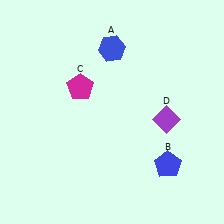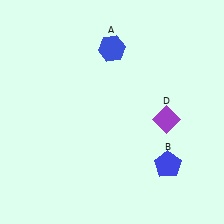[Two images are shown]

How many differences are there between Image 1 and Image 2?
There is 1 difference between the two images.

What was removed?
The magenta pentagon (C) was removed in Image 2.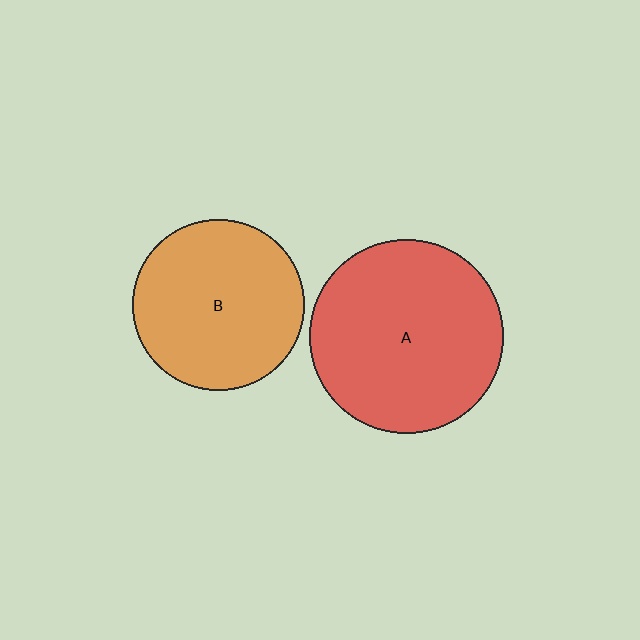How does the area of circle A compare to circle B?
Approximately 1.3 times.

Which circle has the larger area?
Circle A (red).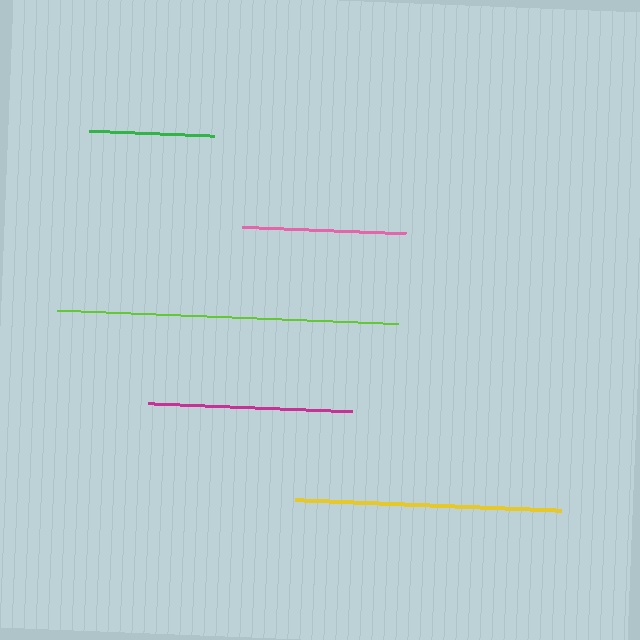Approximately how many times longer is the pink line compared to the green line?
The pink line is approximately 1.3 times the length of the green line.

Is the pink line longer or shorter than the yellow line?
The yellow line is longer than the pink line.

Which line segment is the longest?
The lime line is the longest at approximately 340 pixels.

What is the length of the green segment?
The green segment is approximately 125 pixels long.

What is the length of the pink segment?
The pink segment is approximately 164 pixels long.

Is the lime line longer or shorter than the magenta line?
The lime line is longer than the magenta line.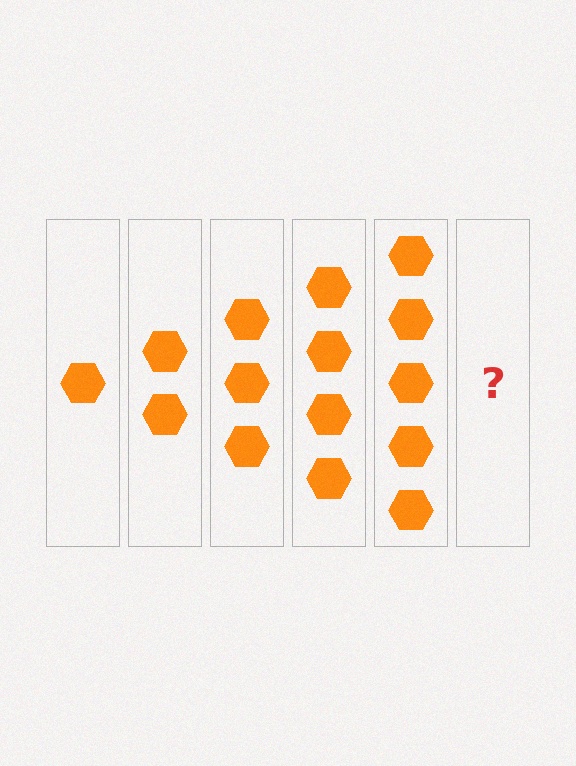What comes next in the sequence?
The next element should be 6 hexagons.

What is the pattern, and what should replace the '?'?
The pattern is that each step adds one more hexagon. The '?' should be 6 hexagons.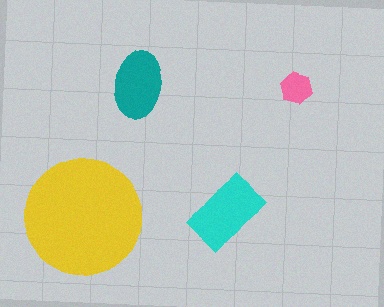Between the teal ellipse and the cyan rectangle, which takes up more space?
The cyan rectangle.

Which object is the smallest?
The pink hexagon.